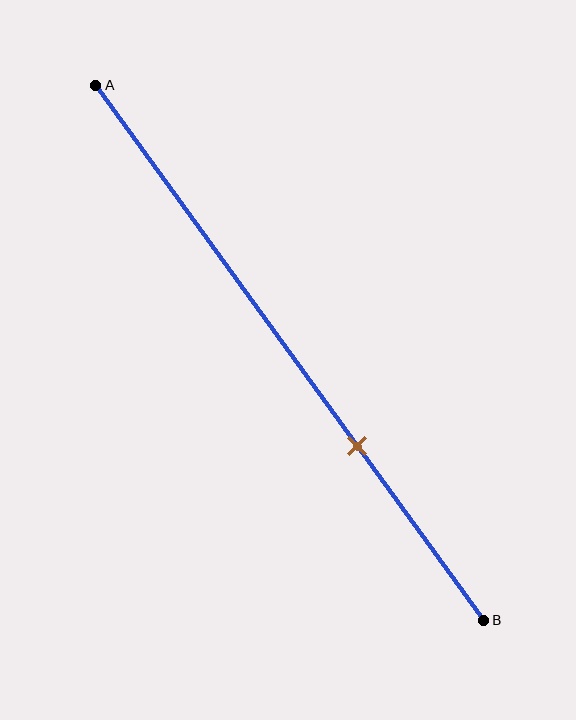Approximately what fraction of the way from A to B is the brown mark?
The brown mark is approximately 65% of the way from A to B.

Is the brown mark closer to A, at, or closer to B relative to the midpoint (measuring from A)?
The brown mark is closer to point B than the midpoint of segment AB.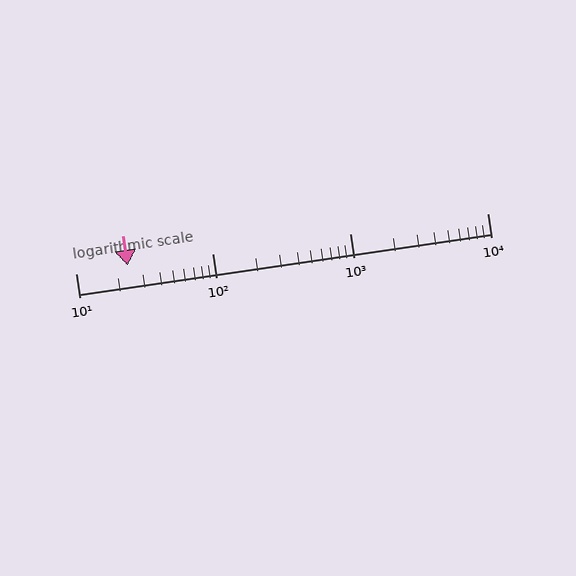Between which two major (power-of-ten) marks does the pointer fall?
The pointer is between 10 and 100.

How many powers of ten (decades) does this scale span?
The scale spans 3 decades, from 10 to 10000.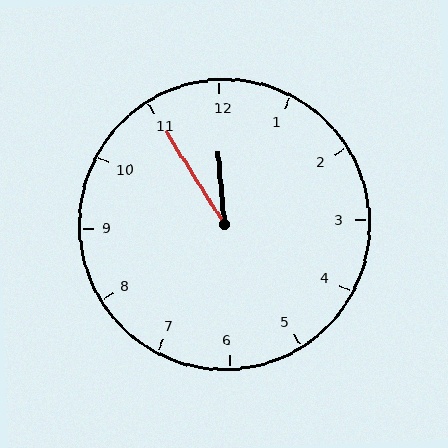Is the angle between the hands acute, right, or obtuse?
It is acute.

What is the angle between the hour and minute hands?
Approximately 28 degrees.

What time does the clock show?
11:55.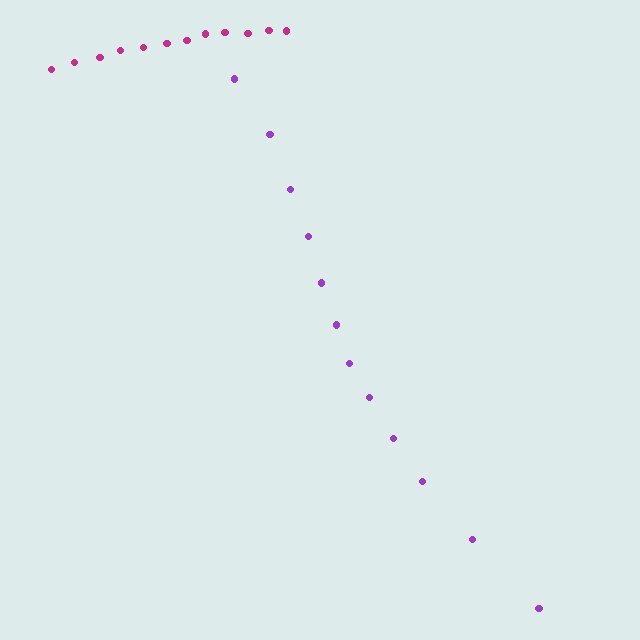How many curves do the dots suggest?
There are 2 distinct paths.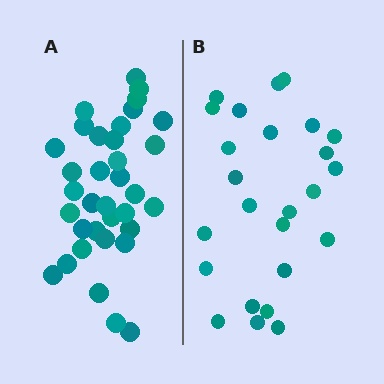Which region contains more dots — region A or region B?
Region A (the left region) has more dots.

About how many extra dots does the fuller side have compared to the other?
Region A has roughly 10 or so more dots than region B.